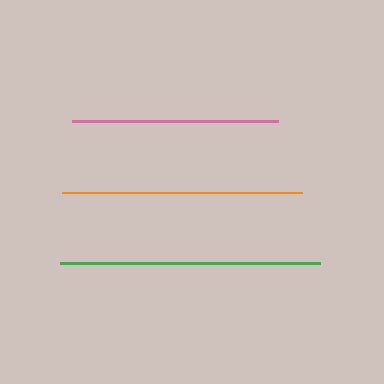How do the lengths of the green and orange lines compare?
The green and orange lines are approximately the same length.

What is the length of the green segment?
The green segment is approximately 260 pixels long.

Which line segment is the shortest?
The pink line is the shortest at approximately 206 pixels.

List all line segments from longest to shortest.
From longest to shortest: green, orange, pink.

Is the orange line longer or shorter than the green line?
The green line is longer than the orange line.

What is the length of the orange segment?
The orange segment is approximately 240 pixels long.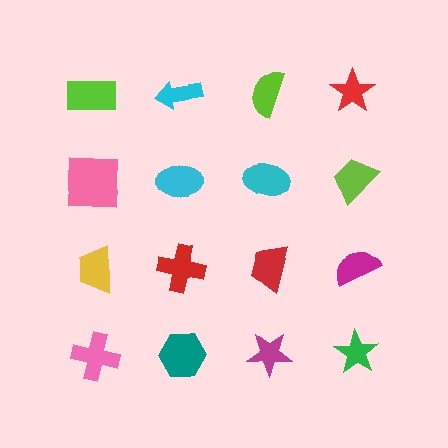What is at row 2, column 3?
A cyan ellipse.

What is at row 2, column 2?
A cyan ellipse.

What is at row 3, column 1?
A yellow trapezoid.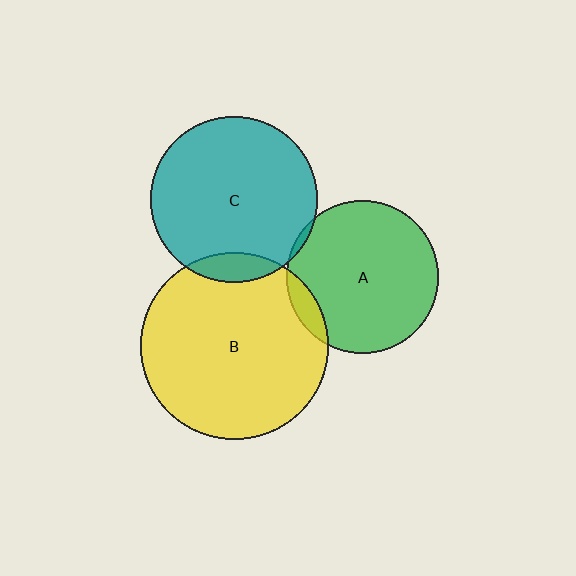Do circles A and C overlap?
Yes.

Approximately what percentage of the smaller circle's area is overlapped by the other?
Approximately 5%.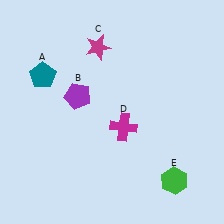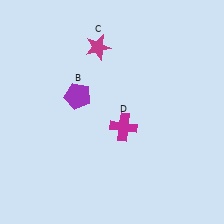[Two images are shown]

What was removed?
The teal pentagon (A), the green hexagon (E) were removed in Image 2.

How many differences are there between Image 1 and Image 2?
There are 2 differences between the two images.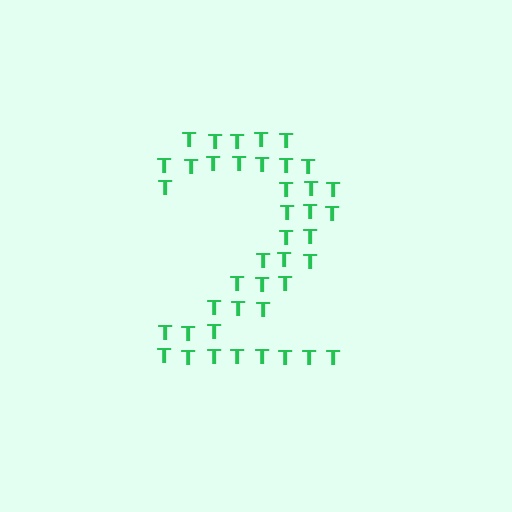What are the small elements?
The small elements are letter T's.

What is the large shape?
The large shape is the digit 2.